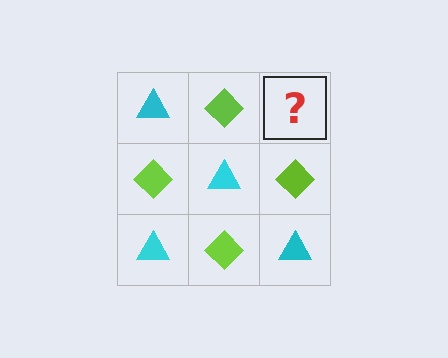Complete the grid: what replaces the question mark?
The question mark should be replaced with a cyan triangle.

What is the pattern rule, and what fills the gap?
The rule is that it alternates cyan triangle and lime diamond in a checkerboard pattern. The gap should be filled with a cyan triangle.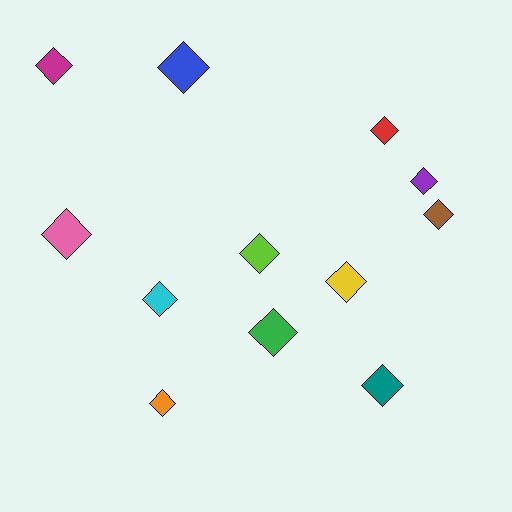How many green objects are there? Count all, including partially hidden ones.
There is 1 green object.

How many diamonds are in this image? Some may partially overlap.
There are 12 diamonds.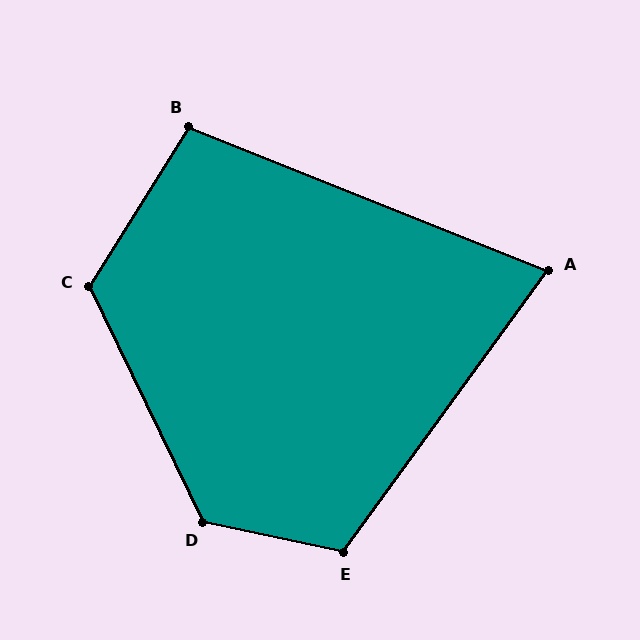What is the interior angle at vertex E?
Approximately 114 degrees (obtuse).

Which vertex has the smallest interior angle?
A, at approximately 76 degrees.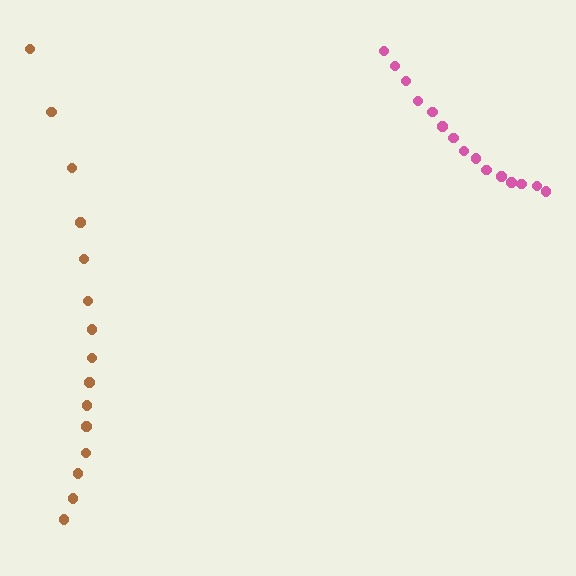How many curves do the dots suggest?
There are 2 distinct paths.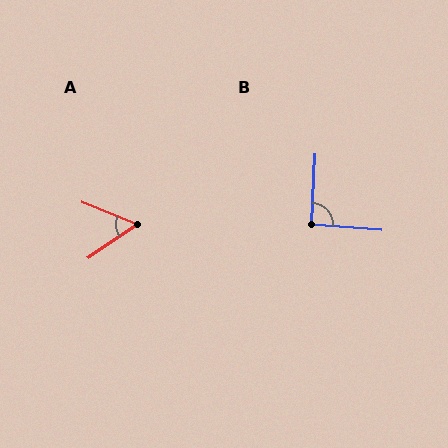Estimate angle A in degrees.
Approximately 56 degrees.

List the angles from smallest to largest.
A (56°), B (92°).